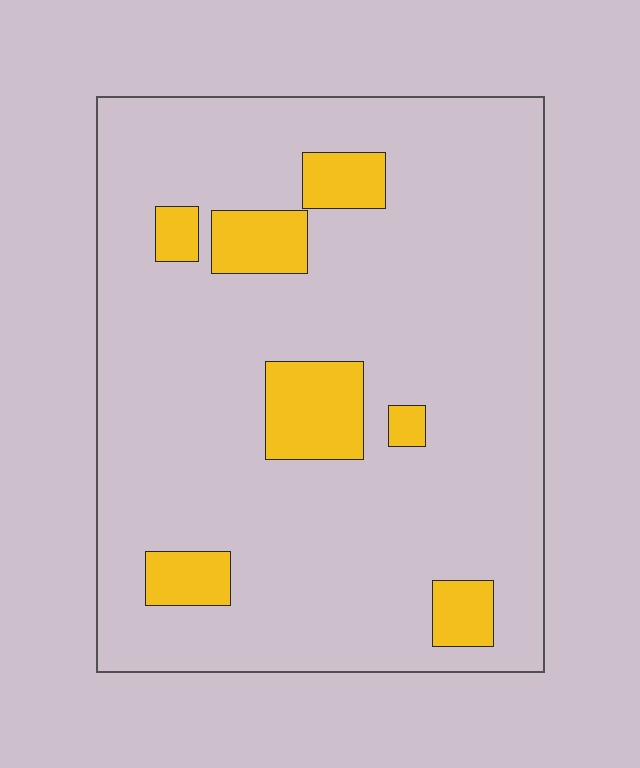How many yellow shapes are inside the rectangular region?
7.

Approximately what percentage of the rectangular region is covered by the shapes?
Approximately 15%.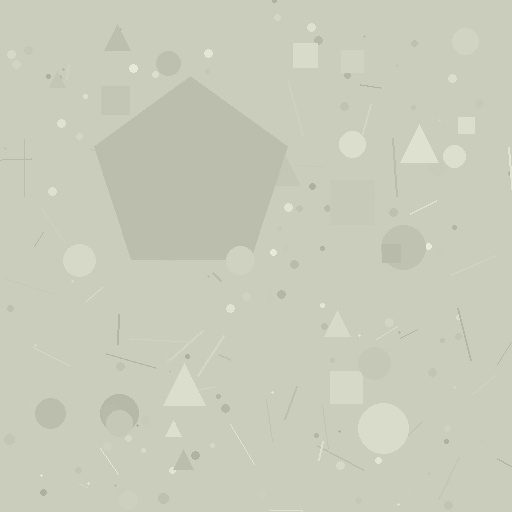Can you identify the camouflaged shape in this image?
The camouflaged shape is a pentagon.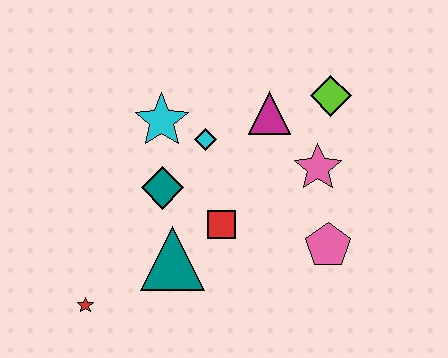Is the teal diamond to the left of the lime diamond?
Yes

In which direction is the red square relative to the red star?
The red square is to the right of the red star.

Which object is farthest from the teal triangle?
The lime diamond is farthest from the teal triangle.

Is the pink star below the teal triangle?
No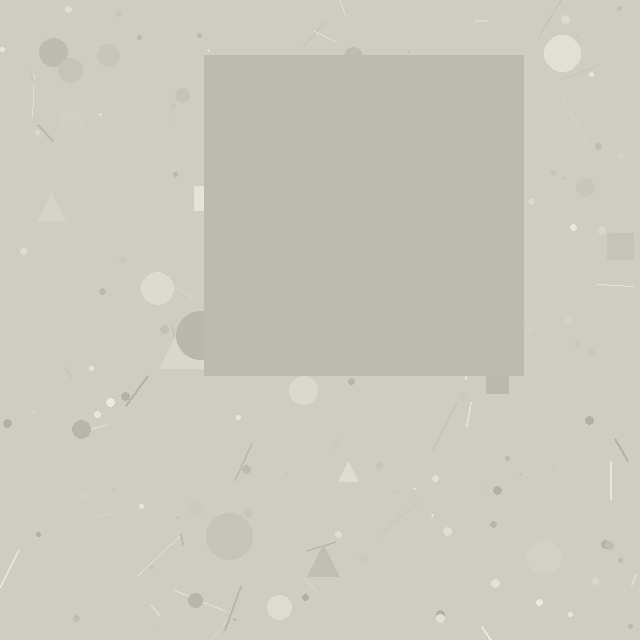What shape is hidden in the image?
A square is hidden in the image.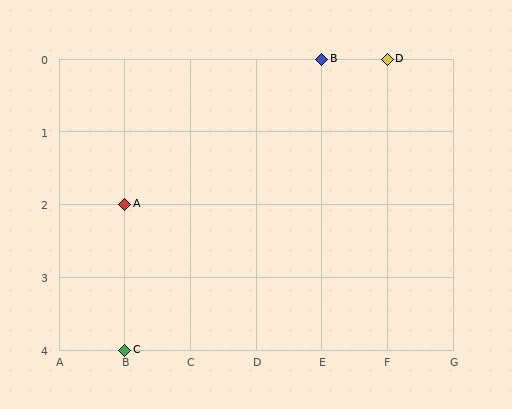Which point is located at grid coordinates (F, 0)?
Point D is at (F, 0).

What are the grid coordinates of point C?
Point C is at grid coordinates (B, 4).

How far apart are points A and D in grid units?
Points A and D are 4 columns and 2 rows apart (about 4.5 grid units diagonally).